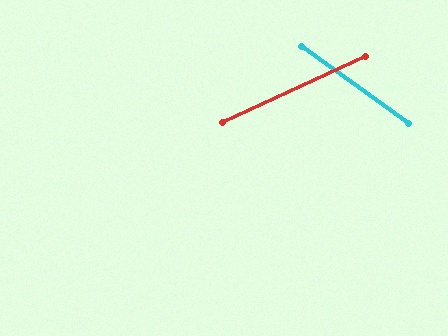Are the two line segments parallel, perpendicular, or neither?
Neither parallel nor perpendicular — they differ by about 61°.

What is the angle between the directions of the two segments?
Approximately 61 degrees.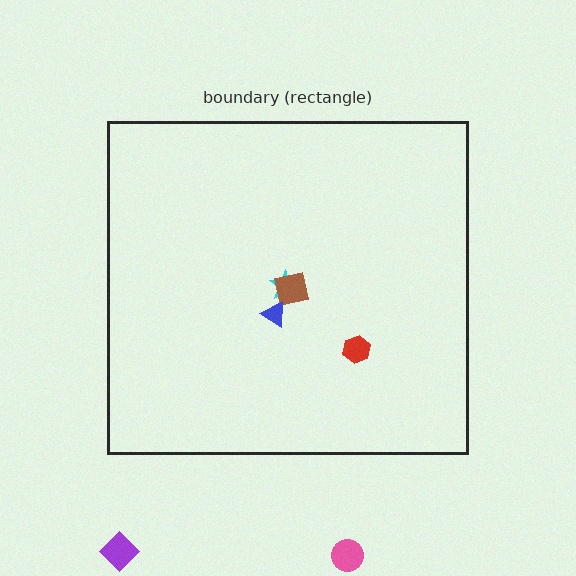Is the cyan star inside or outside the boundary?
Inside.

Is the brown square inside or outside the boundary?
Inside.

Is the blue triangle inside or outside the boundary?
Inside.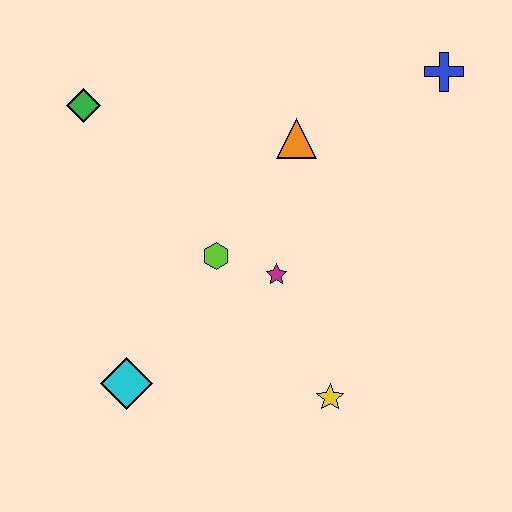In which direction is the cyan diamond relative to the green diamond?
The cyan diamond is below the green diamond.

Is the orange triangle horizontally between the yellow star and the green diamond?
Yes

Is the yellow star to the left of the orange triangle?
No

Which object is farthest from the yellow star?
The green diamond is farthest from the yellow star.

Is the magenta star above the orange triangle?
No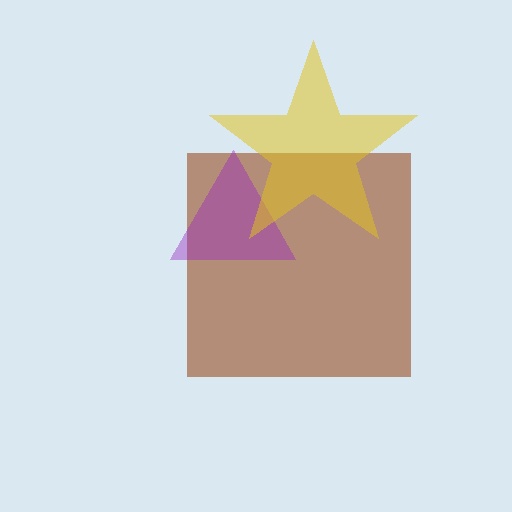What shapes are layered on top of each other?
The layered shapes are: a brown square, a purple triangle, a yellow star.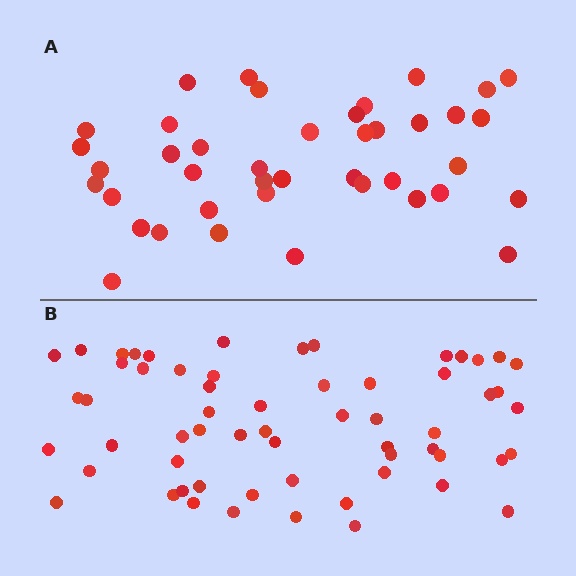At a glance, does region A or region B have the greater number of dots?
Region B (the bottom region) has more dots.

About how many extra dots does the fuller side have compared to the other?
Region B has approximately 20 more dots than region A.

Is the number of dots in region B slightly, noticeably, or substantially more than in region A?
Region B has substantially more. The ratio is roughly 1.5 to 1.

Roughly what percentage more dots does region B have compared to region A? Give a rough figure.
About 45% more.